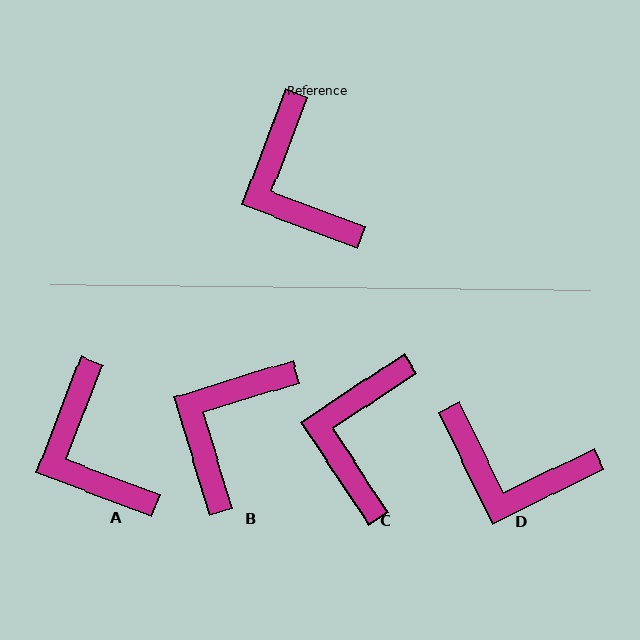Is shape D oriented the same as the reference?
No, it is off by about 47 degrees.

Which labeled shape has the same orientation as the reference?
A.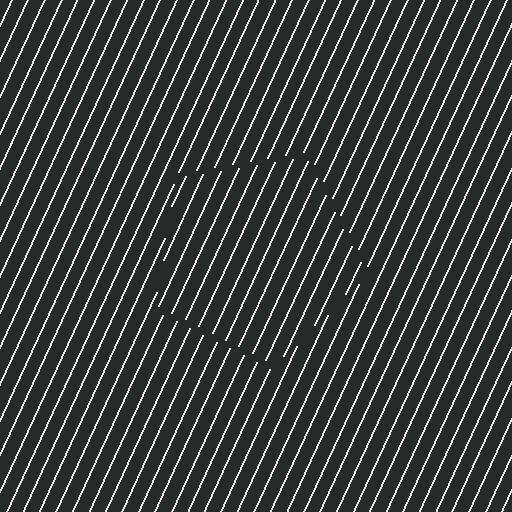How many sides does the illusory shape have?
5 sides — the line-ends trace a pentagon.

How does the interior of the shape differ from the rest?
The interior of the shape contains the same grating, shifted by half a period — the contour is defined by the phase discontinuity where line-ends from the inner and outer gratings abut.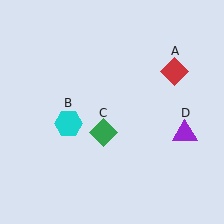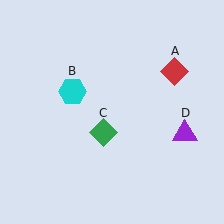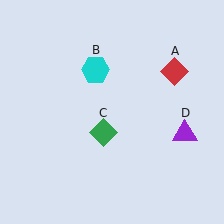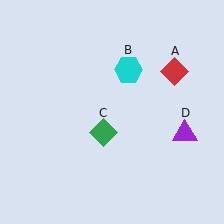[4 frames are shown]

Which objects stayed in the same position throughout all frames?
Red diamond (object A) and green diamond (object C) and purple triangle (object D) remained stationary.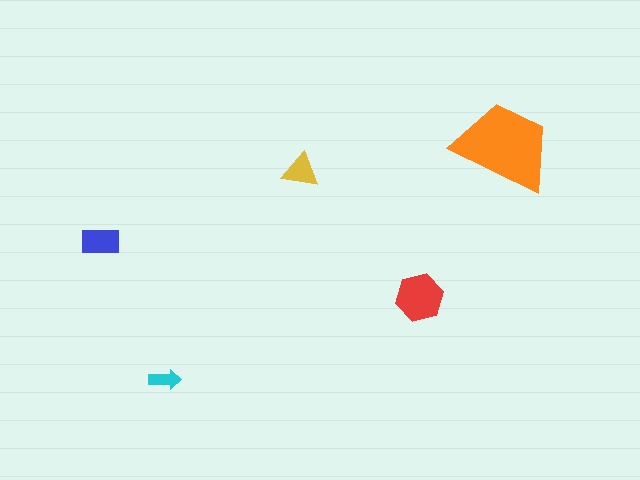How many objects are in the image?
There are 5 objects in the image.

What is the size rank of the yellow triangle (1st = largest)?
4th.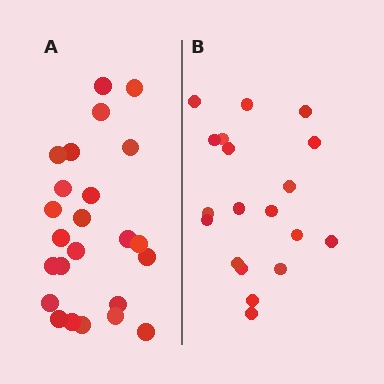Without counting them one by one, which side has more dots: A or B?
Region A (the left region) has more dots.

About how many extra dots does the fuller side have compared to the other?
Region A has about 5 more dots than region B.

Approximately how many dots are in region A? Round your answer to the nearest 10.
About 20 dots. (The exact count is 24, which rounds to 20.)